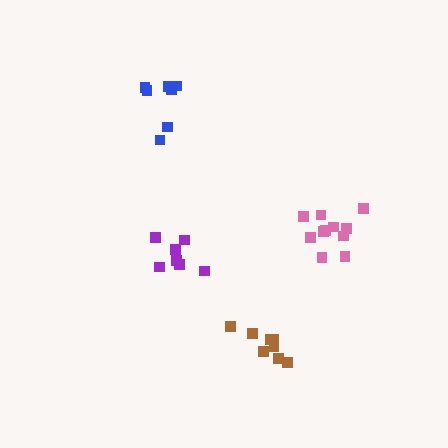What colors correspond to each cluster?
The clusters are colored: pink, purple, blue, brown.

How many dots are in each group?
Group 1: 12 dots, Group 2: 7 dots, Group 3: 7 dots, Group 4: 8 dots (34 total).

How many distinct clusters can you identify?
There are 4 distinct clusters.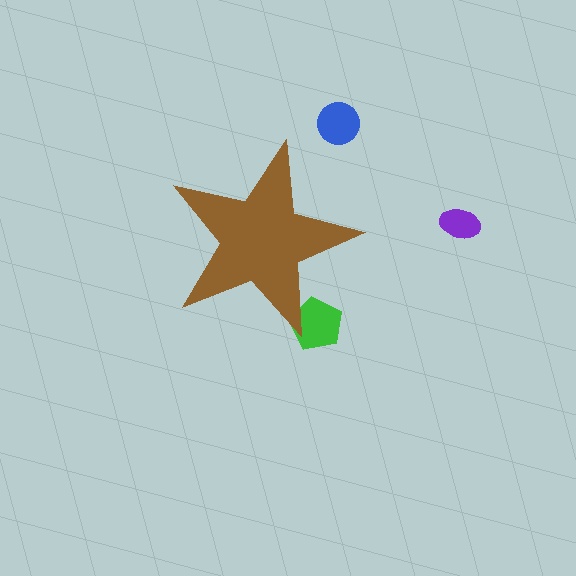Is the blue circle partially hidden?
No, the blue circle is fully visible.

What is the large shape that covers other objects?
A brown star.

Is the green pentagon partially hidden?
Yes, the green pentagon is partially hidden behind the brown star.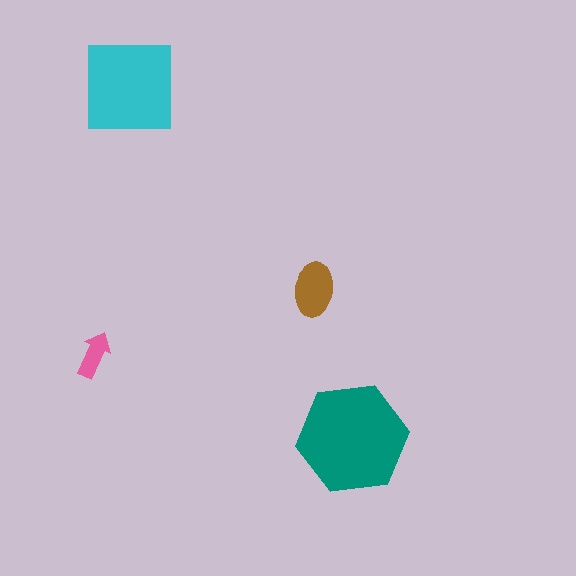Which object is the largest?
The teal hexagon.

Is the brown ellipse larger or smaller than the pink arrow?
Larger.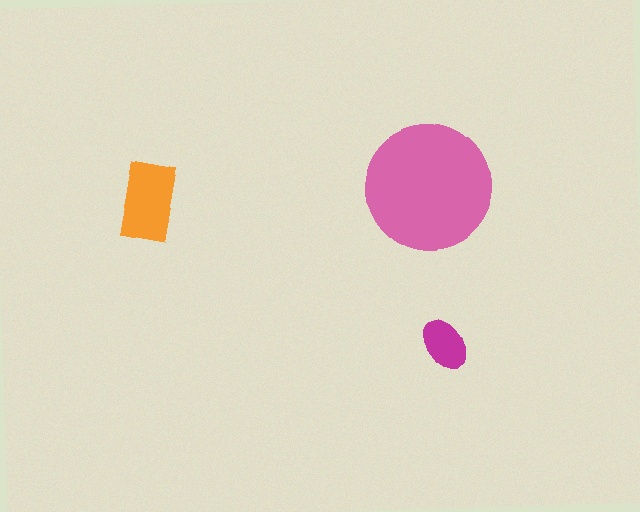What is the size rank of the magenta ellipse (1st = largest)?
3rd.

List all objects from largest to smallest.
The pink circle, the orange rectangle, the magenta ellipse.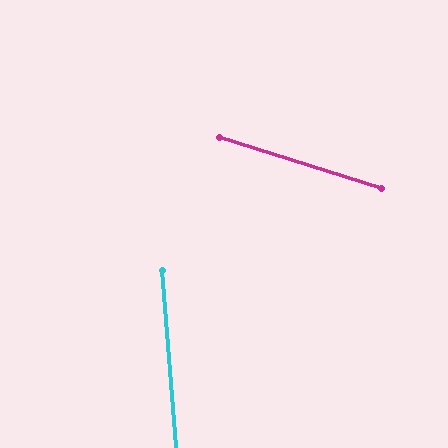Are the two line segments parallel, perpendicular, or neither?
Neither parallel nor perpendicular — they differ by about 68°.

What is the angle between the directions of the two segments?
Approximately 68 degrees.